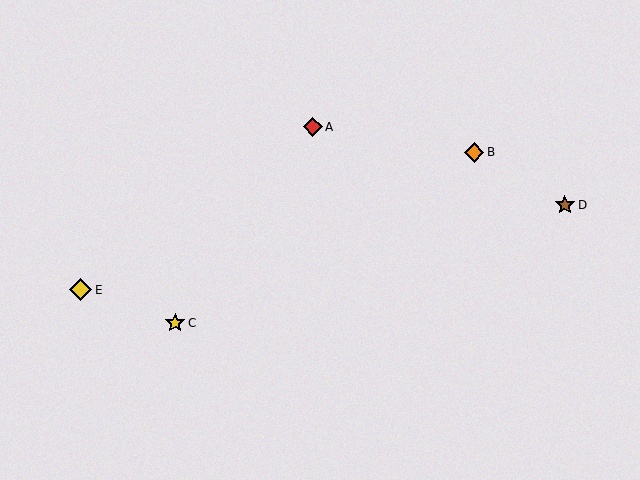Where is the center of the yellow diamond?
The center of the yellow diamond is at (80, 290).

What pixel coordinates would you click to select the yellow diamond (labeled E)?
Click at (80, 290) to select the yellow diamond E.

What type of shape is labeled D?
Shape D is a brown star.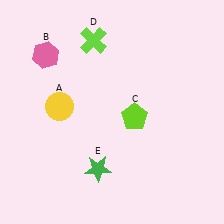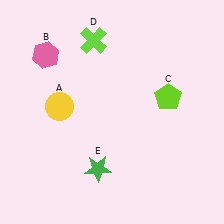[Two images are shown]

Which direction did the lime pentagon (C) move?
The lime pentagon (C) moved right.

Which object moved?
The lime pentagon (C) moved right.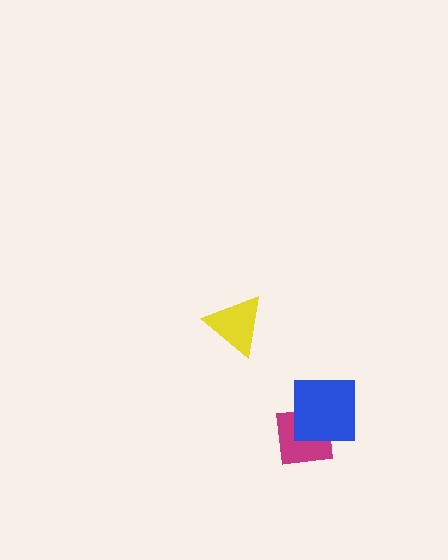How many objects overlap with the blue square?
1 object overlaps with the blue square.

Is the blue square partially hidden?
No, no other shape covers it.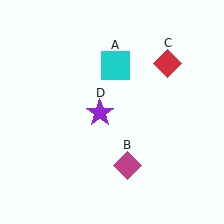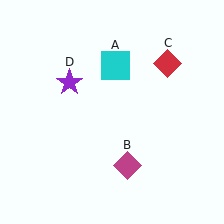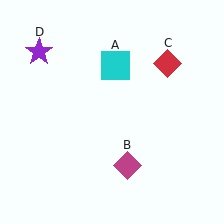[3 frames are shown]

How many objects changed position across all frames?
1 object changed position: purple star (object D).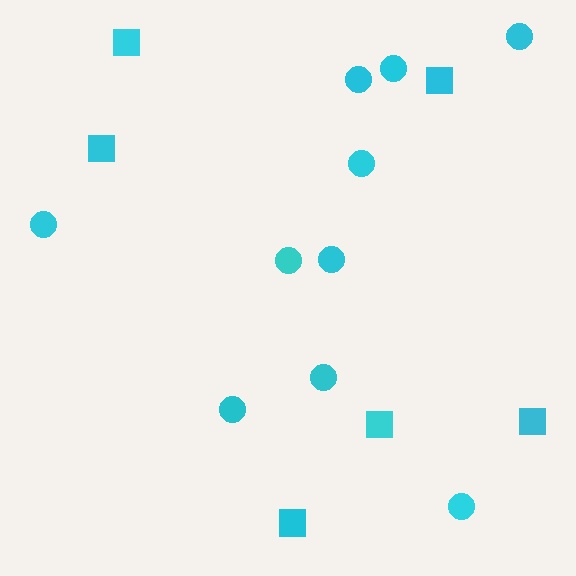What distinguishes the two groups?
There are 2 groups: one group of circles (10) and one group of squares (6).